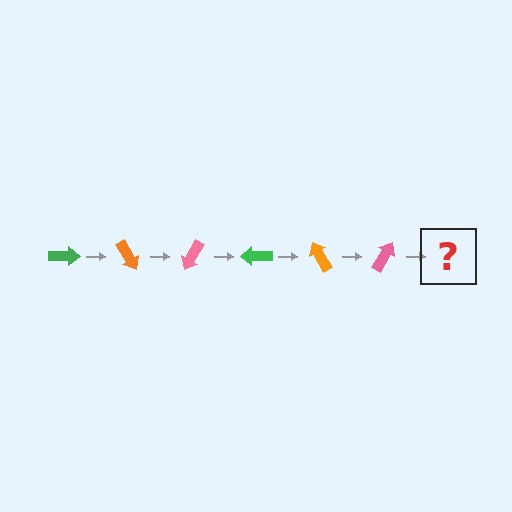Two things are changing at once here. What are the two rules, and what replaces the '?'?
The two rules are that it rotates 60 degrees each step and the color cycles through green, orange, and pink. The '?' should be a green arrow, rotated 360 degrees from the start.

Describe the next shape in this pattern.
It should be a green arrow, rotated 360 degrees from the start.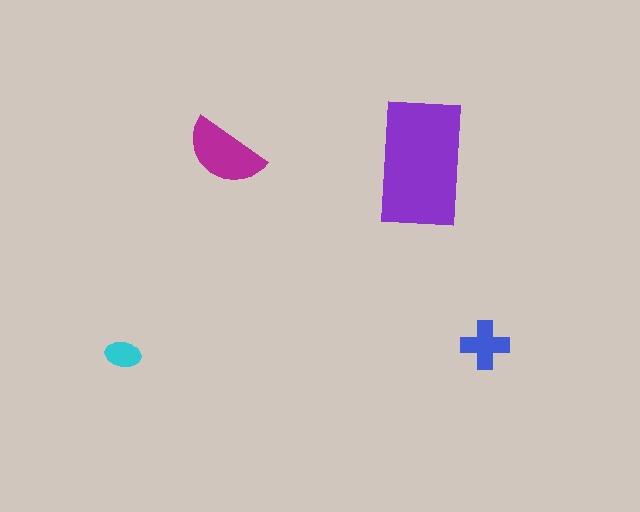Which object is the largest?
The purple rectangle.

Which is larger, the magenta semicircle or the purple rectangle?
The purple rectangle.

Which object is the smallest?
The cyan ellipse.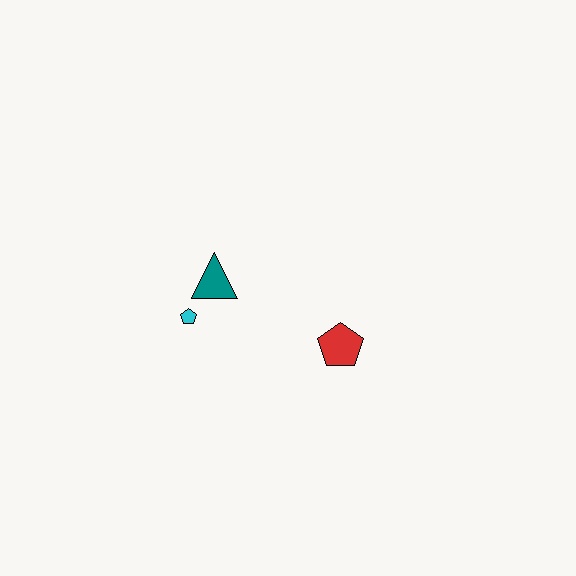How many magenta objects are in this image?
There are no magenta objects.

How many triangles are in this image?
There is 1 triangle.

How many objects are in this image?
There are 3 objects.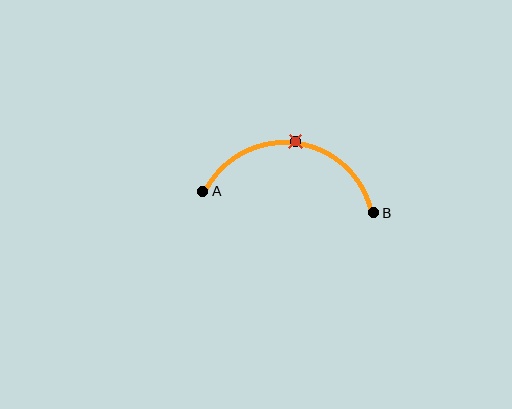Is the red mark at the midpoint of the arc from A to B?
Yes. The red mark lies on the arc at equal arc-length from both A and B — it is the arc midpoint.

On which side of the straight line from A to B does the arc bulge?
The arc bulges above the straight line connecting A and B.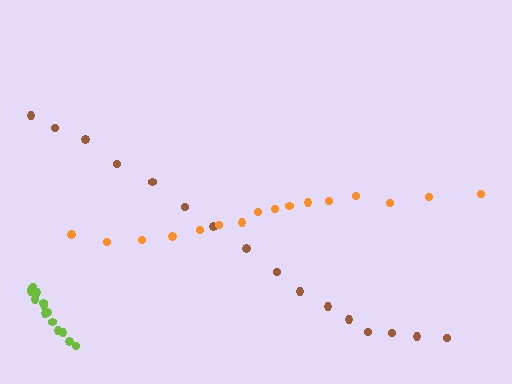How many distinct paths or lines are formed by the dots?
There are 3 distinct paths.